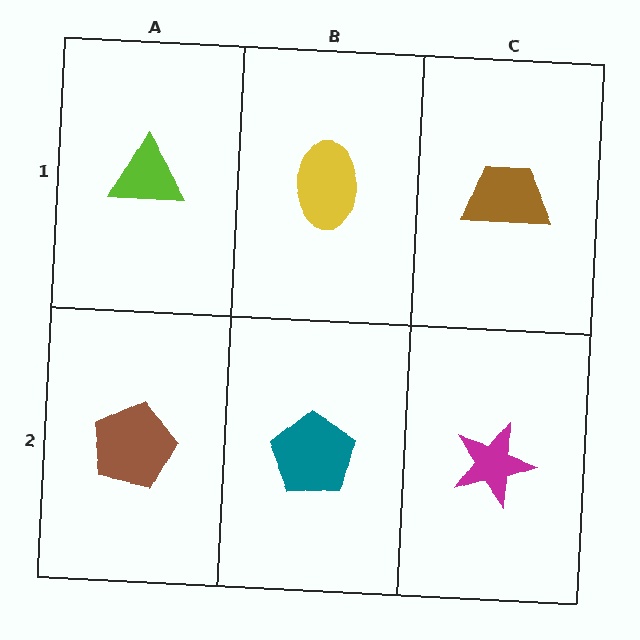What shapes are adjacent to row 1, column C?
A magenta star (row 2, column C), a yellow ellipse (row 1, column B).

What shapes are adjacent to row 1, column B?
A teal pentagon (row 2, column B), a lime triangle (row 1, column A), a brown trapezoid (row 1, column C).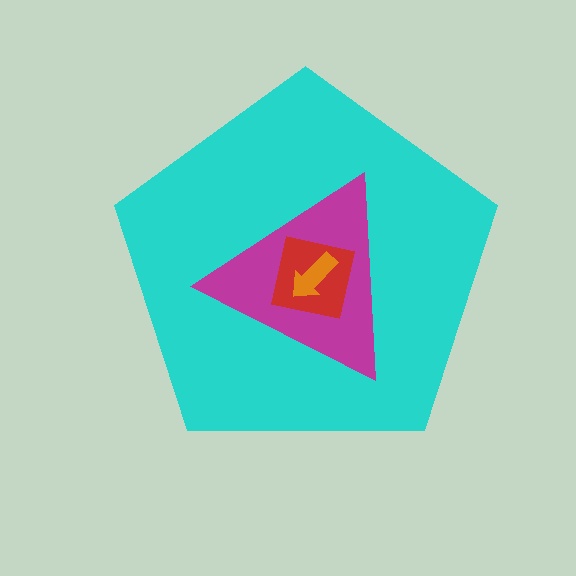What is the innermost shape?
The orange arrow.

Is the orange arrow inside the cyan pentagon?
Yes.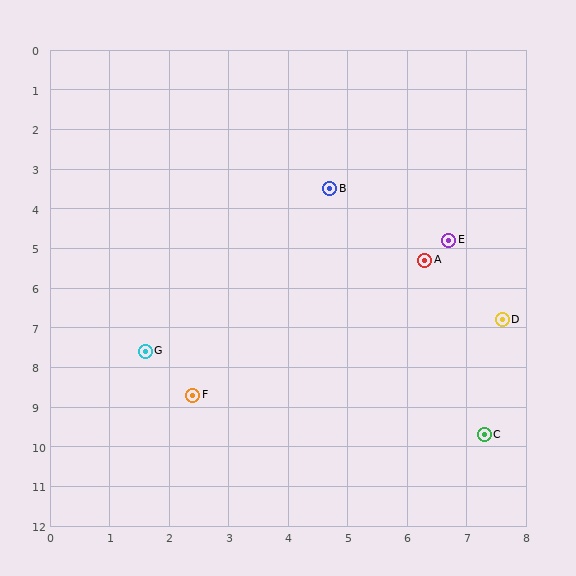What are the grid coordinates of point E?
Point E is at approximately (6.7, 4.8).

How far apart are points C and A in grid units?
Points C and A are about 4.5 grid units apart.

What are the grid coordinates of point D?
Point D is at approximately (7.6, 6.8).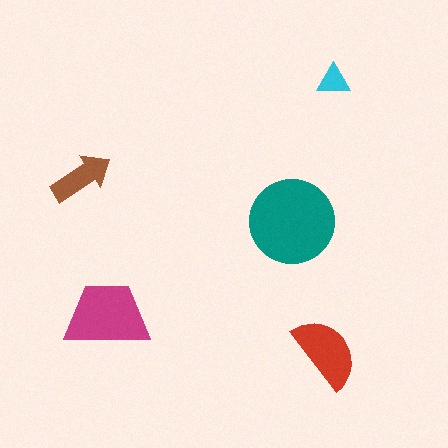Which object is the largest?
The teal circle.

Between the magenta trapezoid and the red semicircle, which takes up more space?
The magenta trapezoid.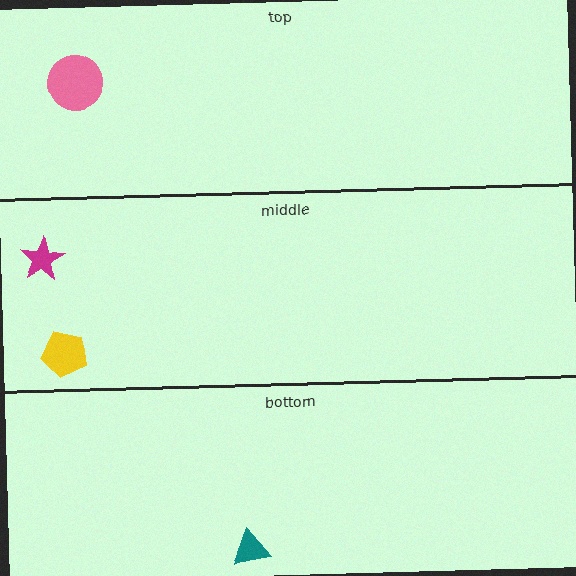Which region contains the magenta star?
The middle region.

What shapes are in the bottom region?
The teal triangle.